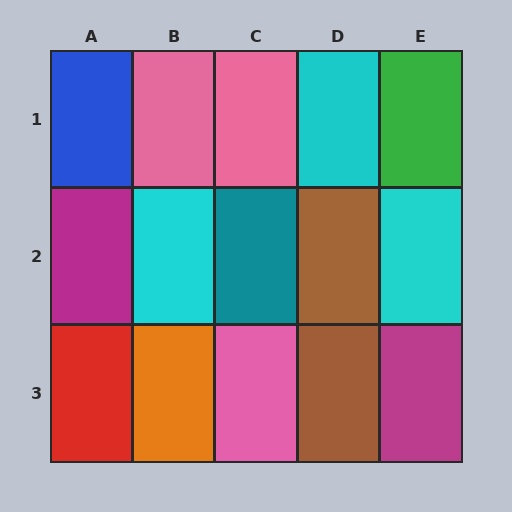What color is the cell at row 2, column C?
Teal.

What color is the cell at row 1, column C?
Pink.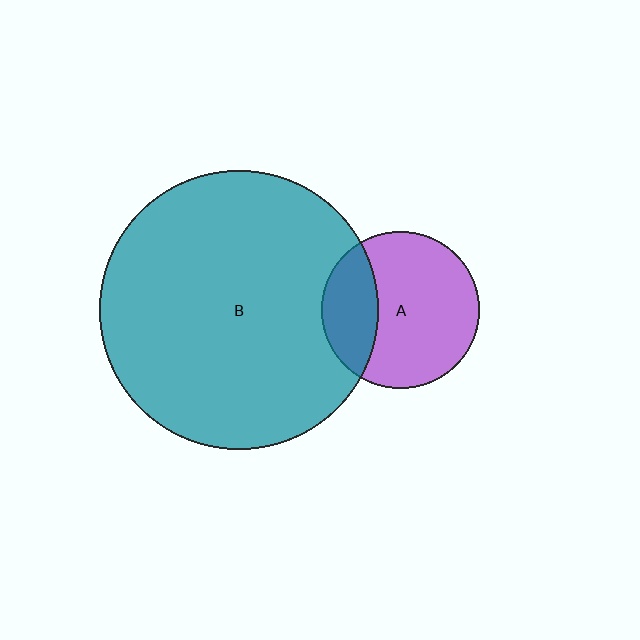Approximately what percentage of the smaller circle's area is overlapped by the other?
Approximately 25%.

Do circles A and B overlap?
Yes.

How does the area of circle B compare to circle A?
Approximately 3.1 times.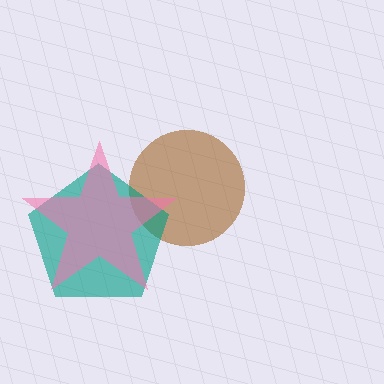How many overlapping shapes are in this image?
There are 3 overlapping shapes in the image.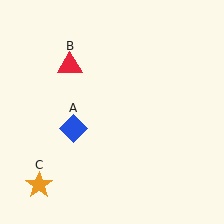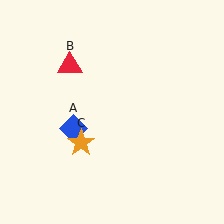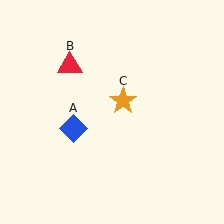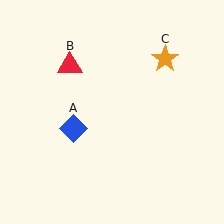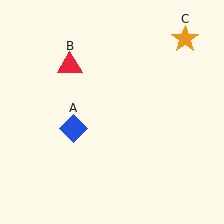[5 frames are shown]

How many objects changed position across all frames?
1 object changed position: orange star (object C).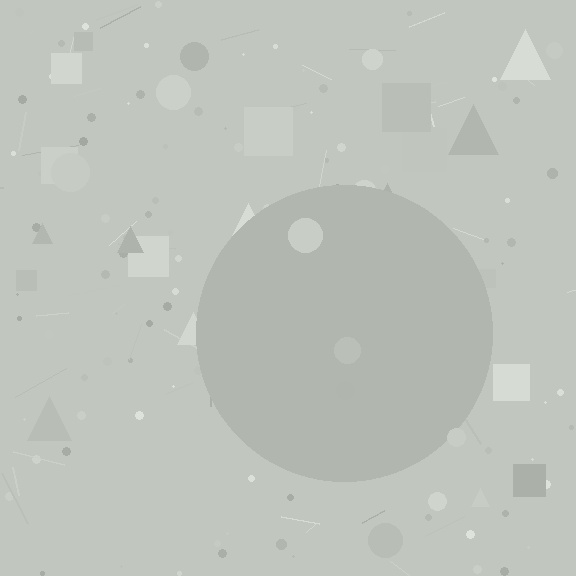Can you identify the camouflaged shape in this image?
The camouflaged shape is a circle.